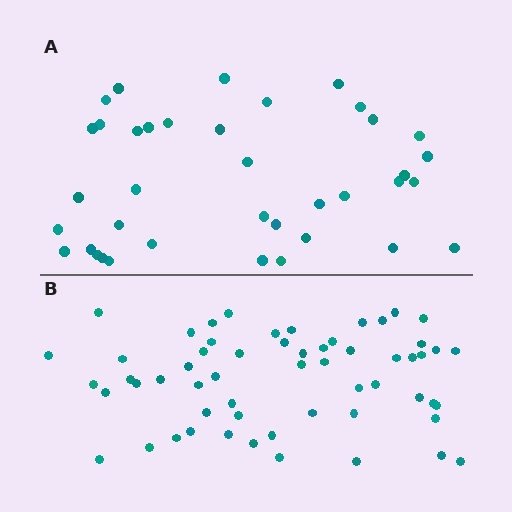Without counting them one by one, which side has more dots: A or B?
Region B (the bottom region) has more dots.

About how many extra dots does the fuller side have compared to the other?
Region B has approximately 20 more dots than region A.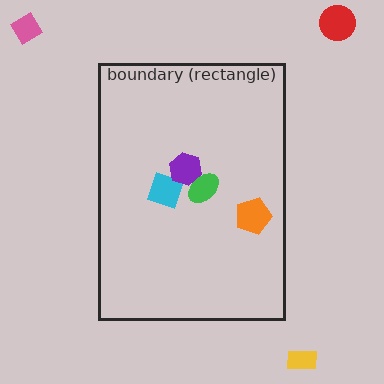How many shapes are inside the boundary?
4 inside, 3 outside.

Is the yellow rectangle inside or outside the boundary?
Outside.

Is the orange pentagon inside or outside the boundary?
Inside.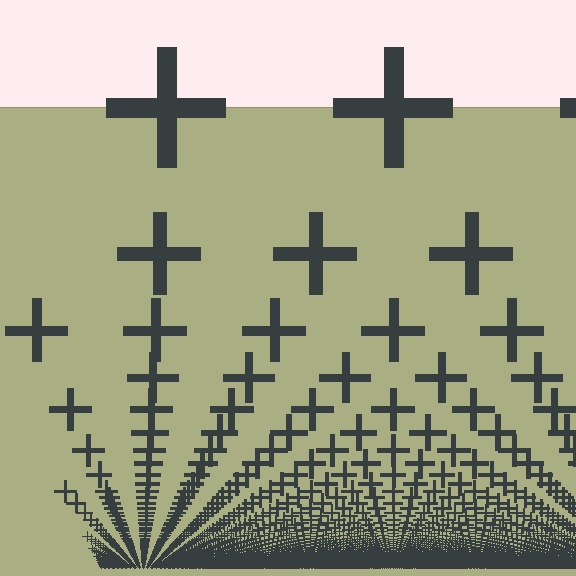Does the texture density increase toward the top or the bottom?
Density increases toward the bottom.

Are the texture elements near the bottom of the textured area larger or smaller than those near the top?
Smaller. The gradient is inverted — elements near the bottom are smaller and denser.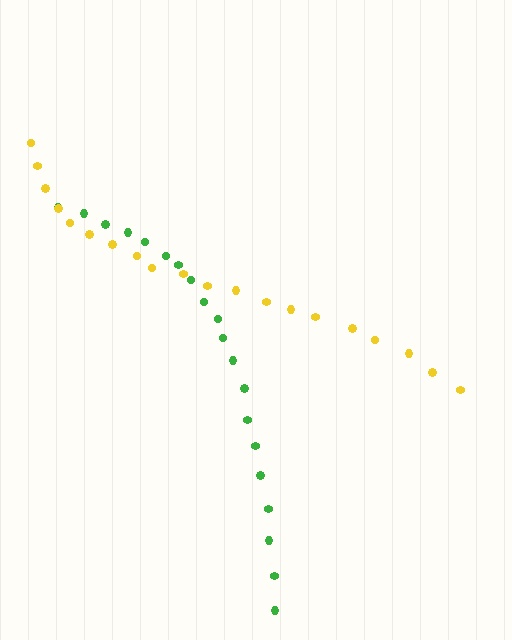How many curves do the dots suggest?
There are 2 distinct paths.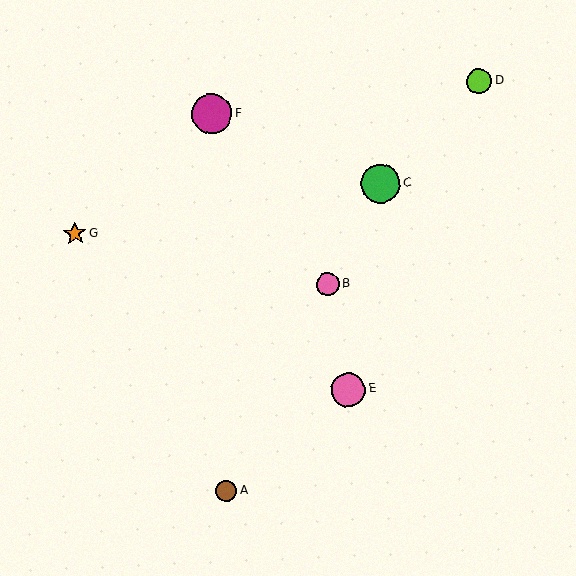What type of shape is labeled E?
Shape E is a pink circle.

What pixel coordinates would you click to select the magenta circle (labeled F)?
Click at (212, 114) to select the magenta circle F.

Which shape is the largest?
The magenta circle (labeled F) is the largest.